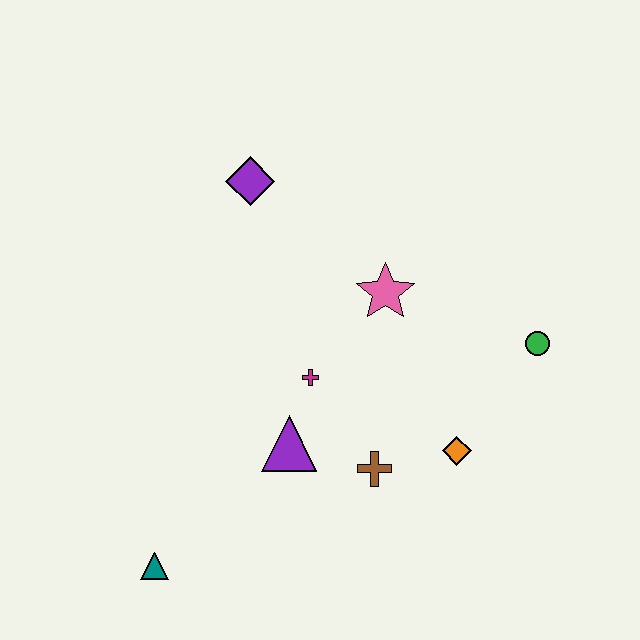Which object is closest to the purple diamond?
The pink star is closest to the purple diamond.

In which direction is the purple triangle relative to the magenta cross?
The purple triangle is below the magenta cross.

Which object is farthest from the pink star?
The teal triangle is farthest from the pink star.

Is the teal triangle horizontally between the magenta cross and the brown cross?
No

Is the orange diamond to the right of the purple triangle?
Yes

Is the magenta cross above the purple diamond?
No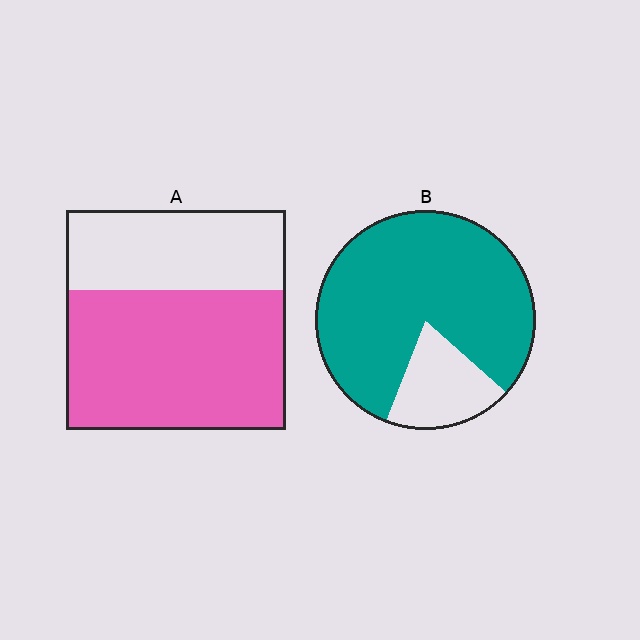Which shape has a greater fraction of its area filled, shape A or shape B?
Shape B.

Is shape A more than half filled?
Yes.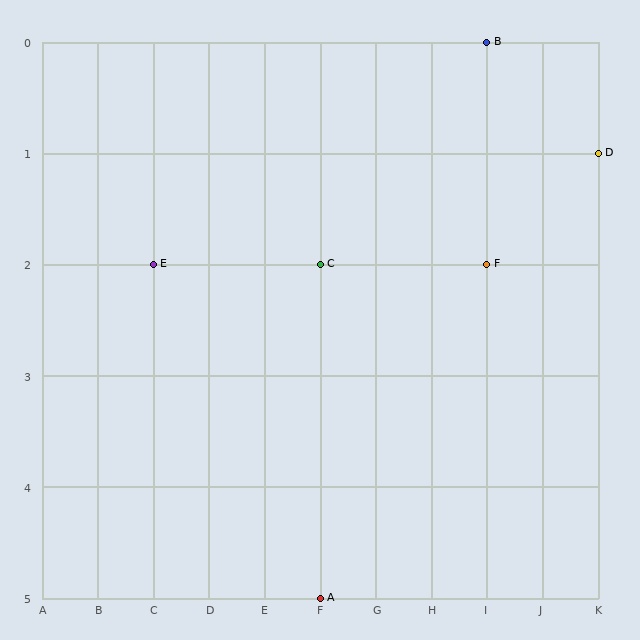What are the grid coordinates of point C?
Point C is at grid coordinates (F, 2).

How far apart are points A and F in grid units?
Points A and F are 3 columns and 3 rows apart (about 4.2 grid units diagonally).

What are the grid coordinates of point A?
Point A is at grid coordinates (F, 5).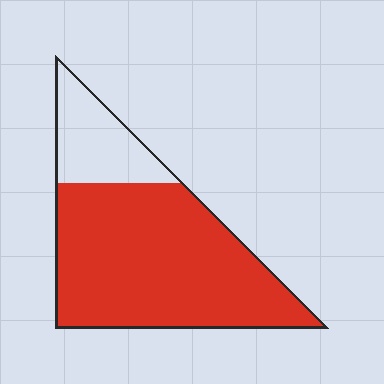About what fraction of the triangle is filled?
About four fifths (4/5).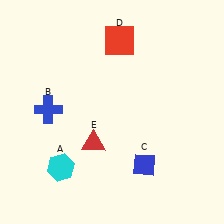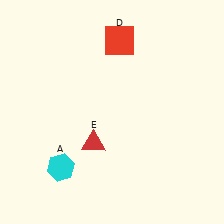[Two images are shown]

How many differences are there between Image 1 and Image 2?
There are 2 differences between the two images.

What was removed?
The blue diamond (C), the blue cross (B) were removed in Image 2.